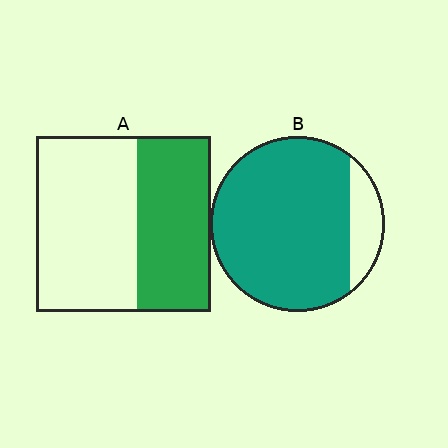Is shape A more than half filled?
No.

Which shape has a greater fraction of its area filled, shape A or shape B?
Shape B.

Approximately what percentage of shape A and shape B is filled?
A is approximately 40% and B is approximately 85%.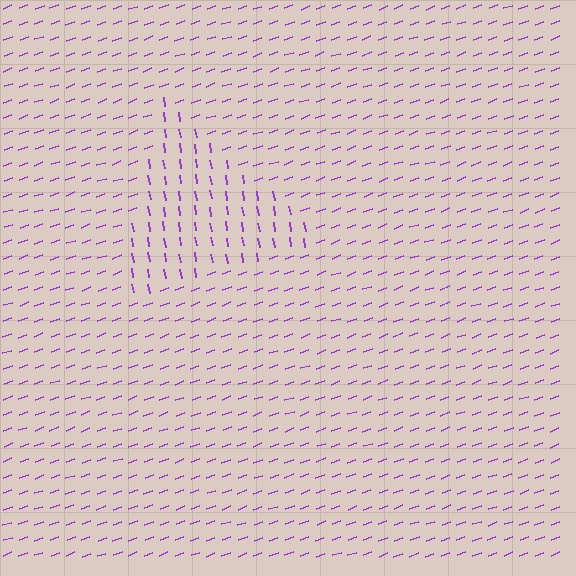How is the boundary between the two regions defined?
The boundary is defined purely by a change in line orientation (approximately 79 degrees difference). All lines are the same color and thickness.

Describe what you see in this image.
The image is filled with small purple line segments. A triangle region in the image has lines oriented differently from the surrounding lines, creating a visible texture boundary.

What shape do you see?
I see a triangle.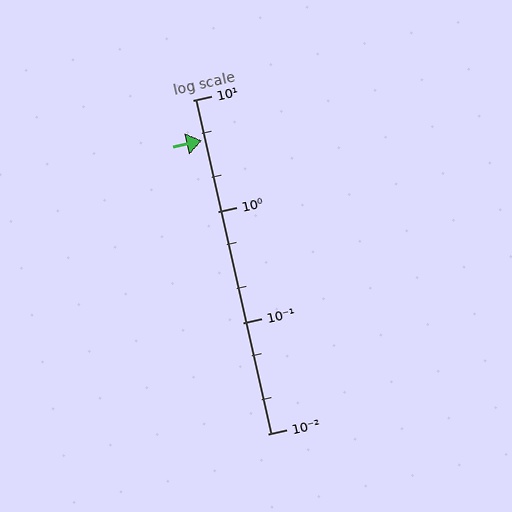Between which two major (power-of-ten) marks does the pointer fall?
The pointer is between 1 and 10.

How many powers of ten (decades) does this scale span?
The scale spans 3 decades, from 0.01 to 10.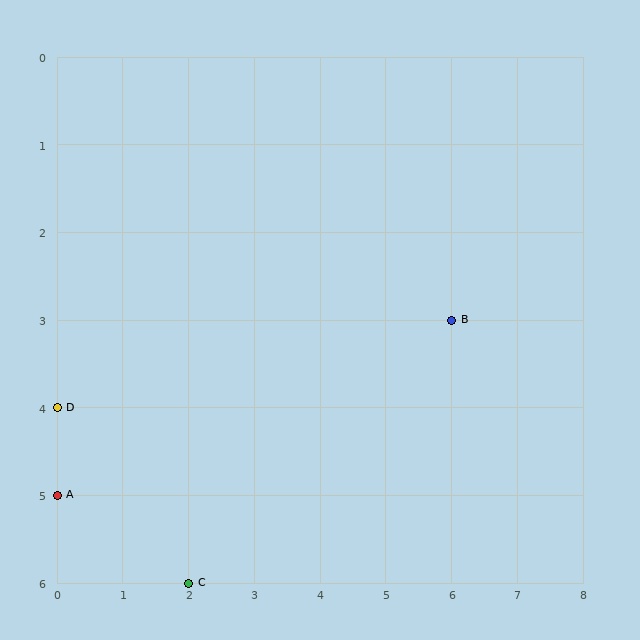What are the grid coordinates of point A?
Point A is at grid coordinates (0, 5).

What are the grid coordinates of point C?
Point C is at grid coordinates (2, 6).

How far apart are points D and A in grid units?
Points D and A are 1 row apart.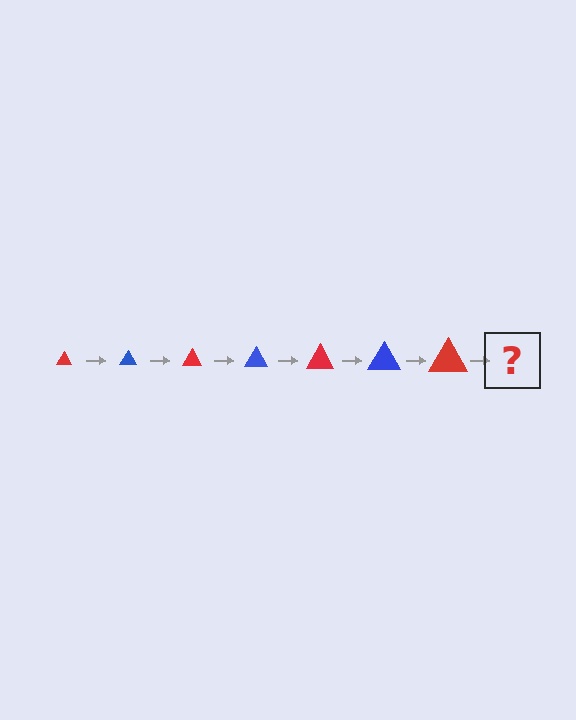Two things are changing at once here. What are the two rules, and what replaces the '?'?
The two rules are that the triangle grows larger each step and the color cycles through red and blue. The '?' should be a blue triangle, larger than the previous one.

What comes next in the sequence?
The next element should be a blue triangle, larger than the previous one.